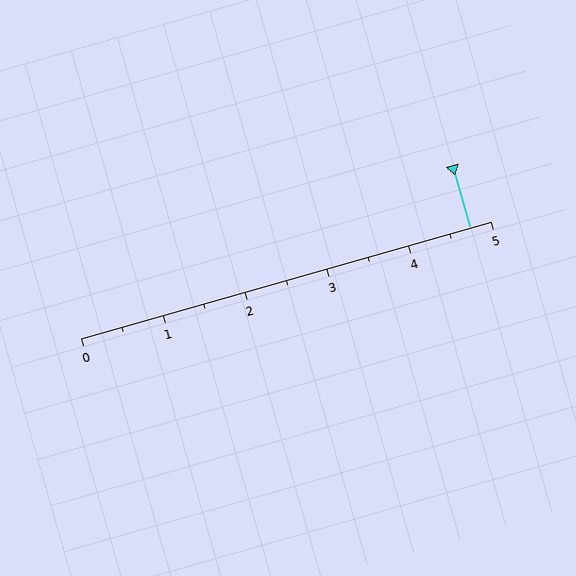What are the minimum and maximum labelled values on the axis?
The axis runs from 0 to 5.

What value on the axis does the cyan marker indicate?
The marker indicates approximately 4.8.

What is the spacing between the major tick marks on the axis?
The major ticks are spaced 1 apart.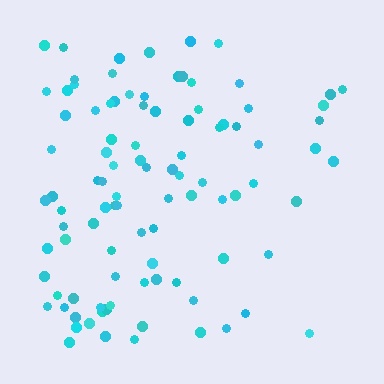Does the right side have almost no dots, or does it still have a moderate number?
Still a moderate number, just noticeably fewer than the left.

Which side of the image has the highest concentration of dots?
The left.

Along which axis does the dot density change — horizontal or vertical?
Horizontal.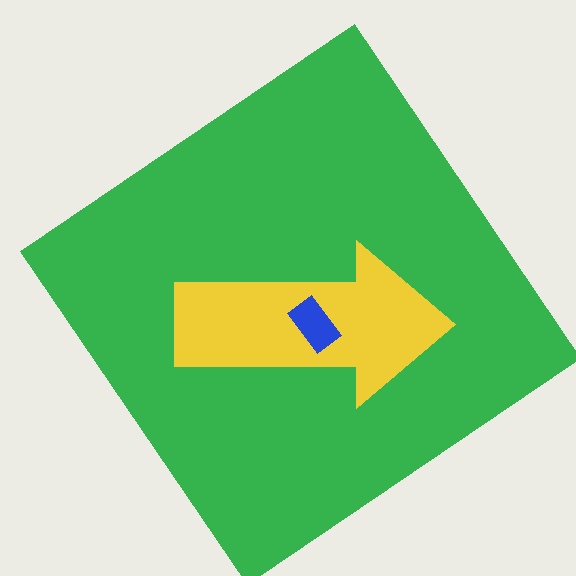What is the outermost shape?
The green diamond.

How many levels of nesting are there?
3.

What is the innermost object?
The blue rectangle.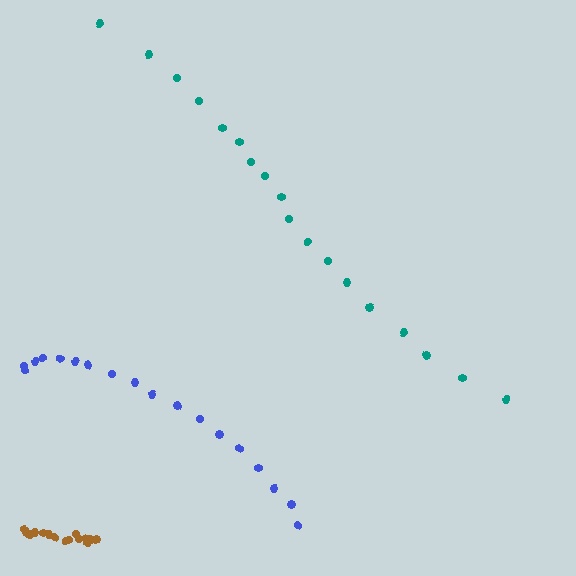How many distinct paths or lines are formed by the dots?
There are 3 distinct paths.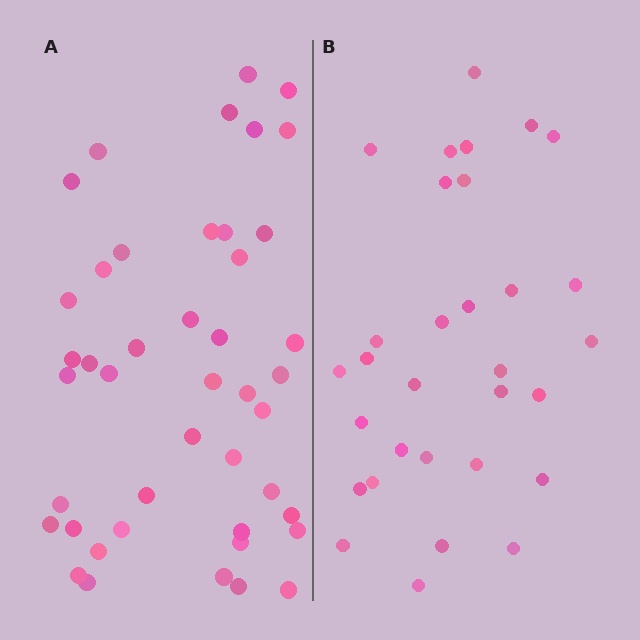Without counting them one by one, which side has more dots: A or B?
Region A (the left region) has more dots.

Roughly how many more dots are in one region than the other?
Region A has approximately 15 more dots than region B.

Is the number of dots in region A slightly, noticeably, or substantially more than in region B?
Region A has noticeably more, but not dramatically so. The ratio is roughly 1.4 to 1.